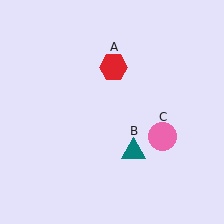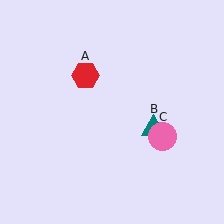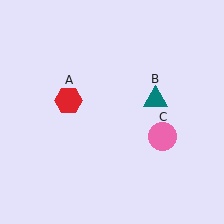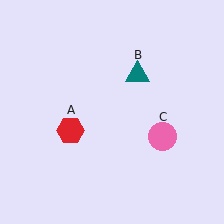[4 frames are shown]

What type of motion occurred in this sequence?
The red hexagon (object A), teal triangle (object B) rotated counterclockwise around the center of the scene.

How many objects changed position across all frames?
2 objects changed position: red hexagon (object A), teal triangle (object B).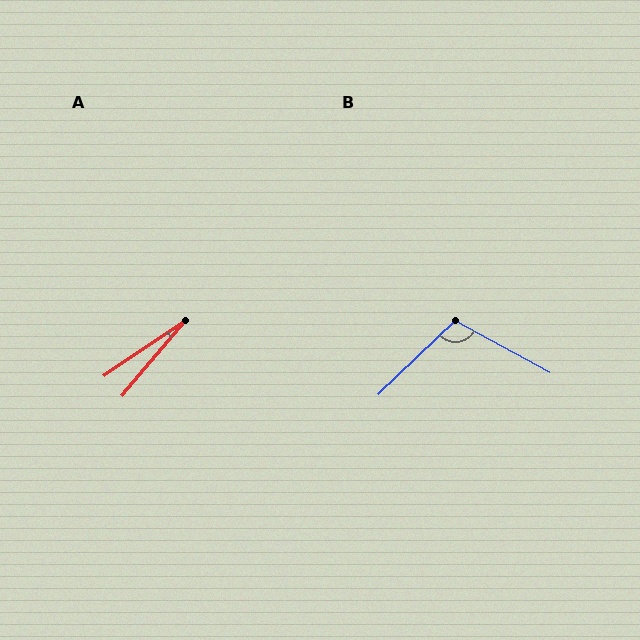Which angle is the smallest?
A, at approximately 15 degrees.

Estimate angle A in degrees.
Approximately 15 degrees.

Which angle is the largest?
B, at approximately 107 degrees.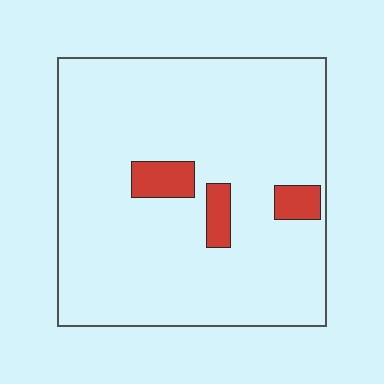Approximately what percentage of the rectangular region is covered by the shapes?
Approximately 10%.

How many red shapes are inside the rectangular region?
3.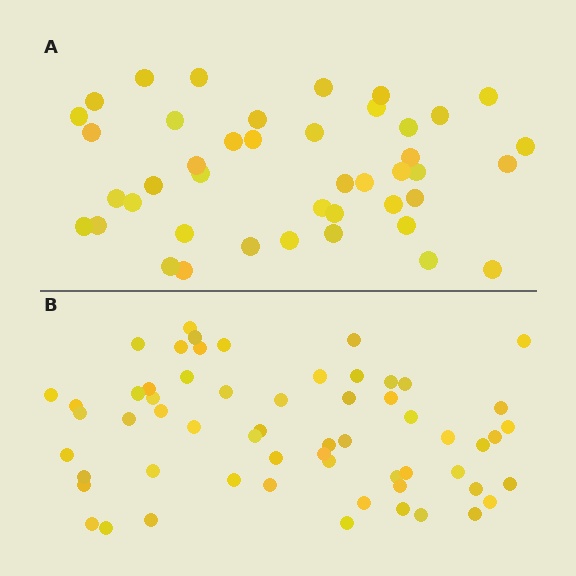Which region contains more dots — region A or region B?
Region B (the bottom region) has more dots.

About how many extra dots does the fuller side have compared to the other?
Region B has approximately 15 more dots than region A.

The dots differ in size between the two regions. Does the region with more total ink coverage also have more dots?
No. Region A has more total ink coverage because its dots are larger, but region B actually contains more individual dots. Total area can be misleading — the number of items is what matters here.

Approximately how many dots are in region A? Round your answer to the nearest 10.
About 40 dots. (The exact count is 43, which rounds to 40.)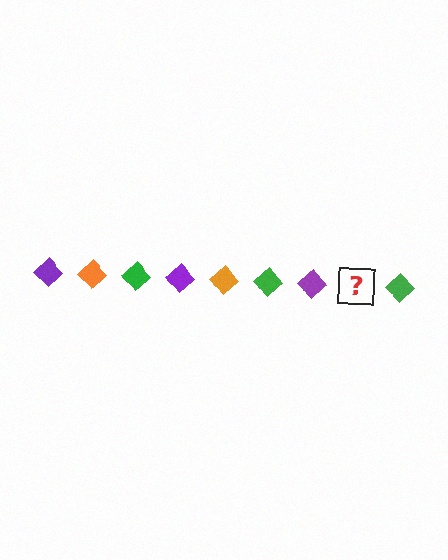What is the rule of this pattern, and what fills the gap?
The rule is that the pattern cycles through purple, orange, green diamonds. The gap should be filled with an orange diamond.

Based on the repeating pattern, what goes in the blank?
The blank should be an orange diamond.